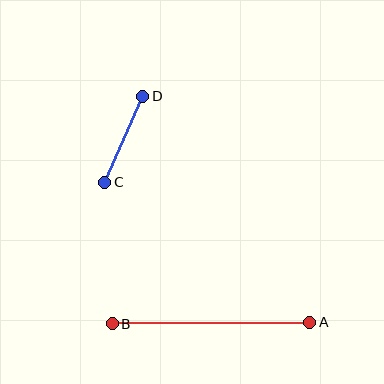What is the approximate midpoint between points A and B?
The midpoint is at approximately (211, 323) pixels.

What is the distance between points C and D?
The distance is approximately 94 pixels.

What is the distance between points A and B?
The distance is approximately 197 pixels.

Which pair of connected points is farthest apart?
Points A and B are farthest apart.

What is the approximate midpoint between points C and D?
The midpoint is at approximately (124, 139) pixels.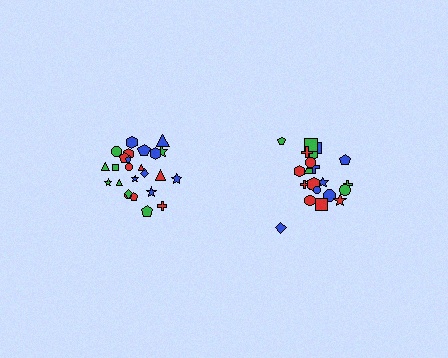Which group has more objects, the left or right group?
The left group.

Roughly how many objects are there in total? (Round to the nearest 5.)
Roughly 45 objects in total.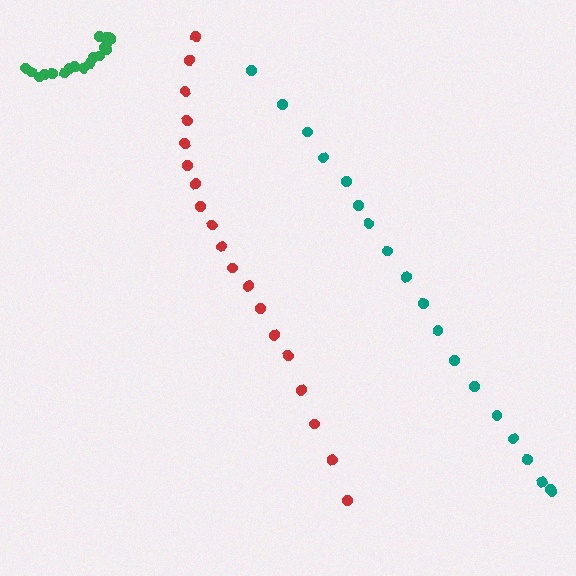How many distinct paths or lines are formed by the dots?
There are 3 distinct paths.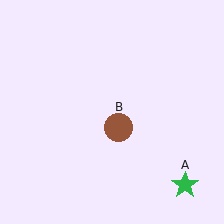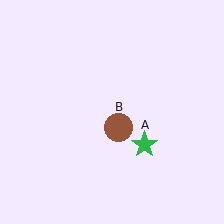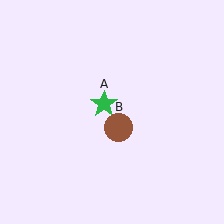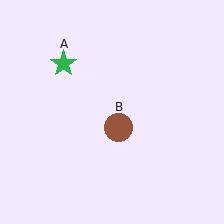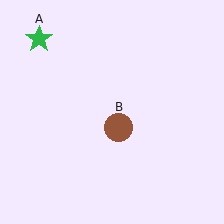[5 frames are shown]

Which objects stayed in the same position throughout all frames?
Brown circle (object B) remained stationary.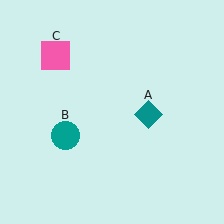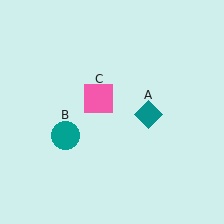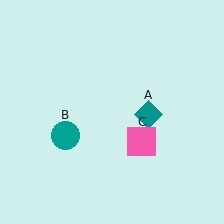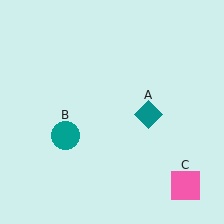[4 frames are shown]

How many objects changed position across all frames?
1 object changed position: pink square (object C).